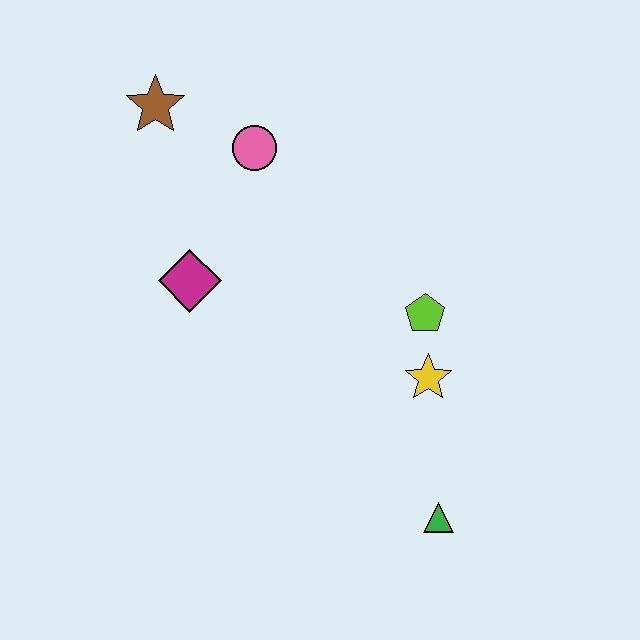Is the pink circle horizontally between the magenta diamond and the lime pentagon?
Yes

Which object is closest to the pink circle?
The brown star is closest to the pink circle.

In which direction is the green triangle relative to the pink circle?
The green triangle is below the pink circle.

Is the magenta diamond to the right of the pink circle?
No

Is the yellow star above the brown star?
No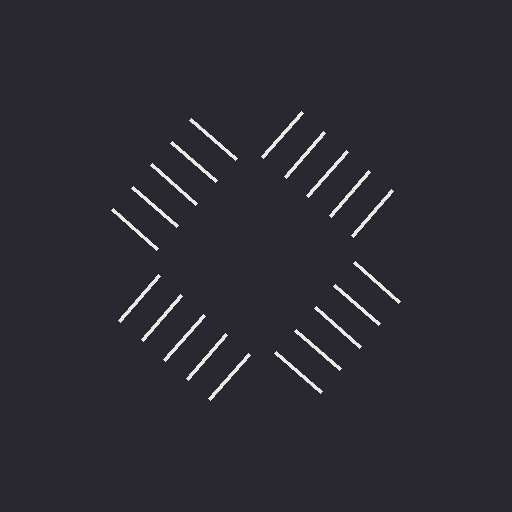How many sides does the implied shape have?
4 sides — the line-ends trace a square.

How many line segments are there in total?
20 — 5 along each of the 4 edges.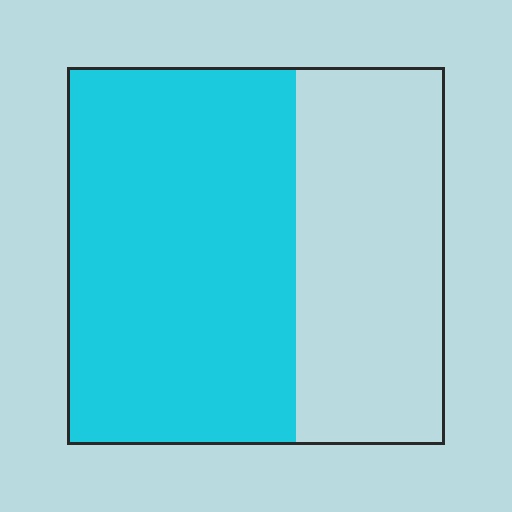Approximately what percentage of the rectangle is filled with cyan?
Approximately 60%.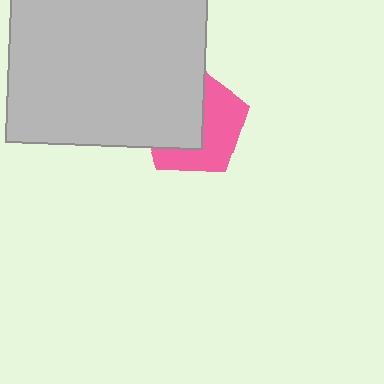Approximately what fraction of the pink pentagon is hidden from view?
Roughly 51% of the pink pentagon is hidden behind the light gray rectangle.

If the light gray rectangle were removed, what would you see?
You would see the complete pink pentagon.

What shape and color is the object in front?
The object in front is a light gray rectangle.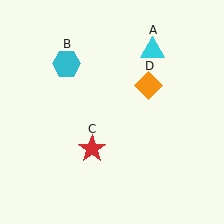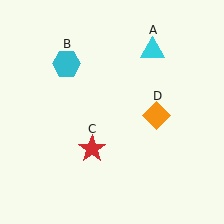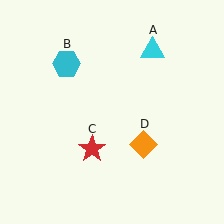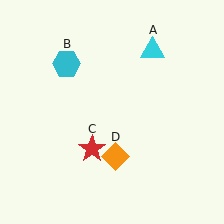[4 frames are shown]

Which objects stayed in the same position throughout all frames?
Cyan triangle (object A) and cyan hexagon (object B) and red star (object C) remained stationary.